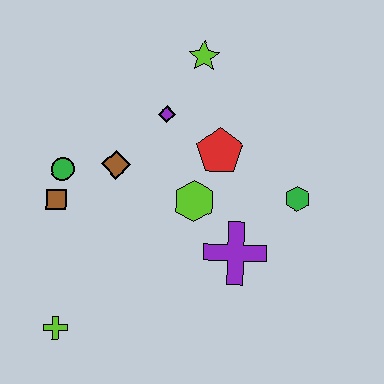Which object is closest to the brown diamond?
The green circle is closest to the brown diamond.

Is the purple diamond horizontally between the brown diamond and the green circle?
No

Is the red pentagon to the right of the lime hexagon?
Yes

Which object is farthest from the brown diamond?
The green hexagon is farthest from the brown diamond.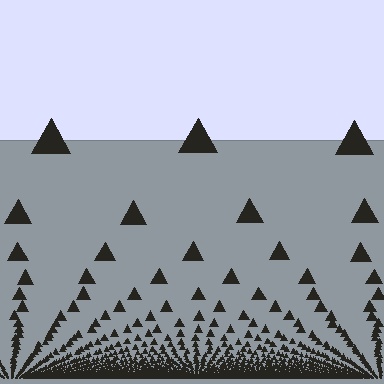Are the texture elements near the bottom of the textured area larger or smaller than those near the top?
Smaller. The gradient is inverted — elements near the bottom are smaller and denser.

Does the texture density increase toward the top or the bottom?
Density increases toward the bottom.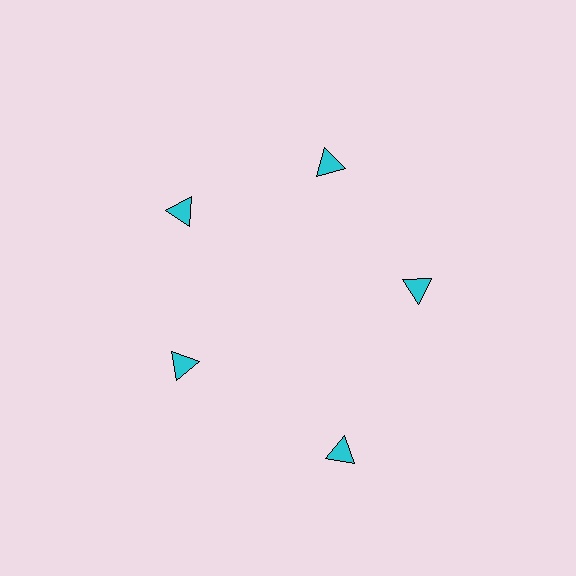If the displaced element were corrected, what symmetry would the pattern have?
It would have 5-fold rotational symmetry — the pattern would map onto itself every 72 degrees.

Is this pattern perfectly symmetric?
No. The 5 cyan triangles are arranged in a ring, but one element near the 5 o'clock position is pushed outward from the center, breaking the 5-fold rotational symmetry.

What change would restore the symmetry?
The symmetry would be restored by moving it inward, back onto the ring so that all 5 triangles sit at equal angles and equal distance from the center.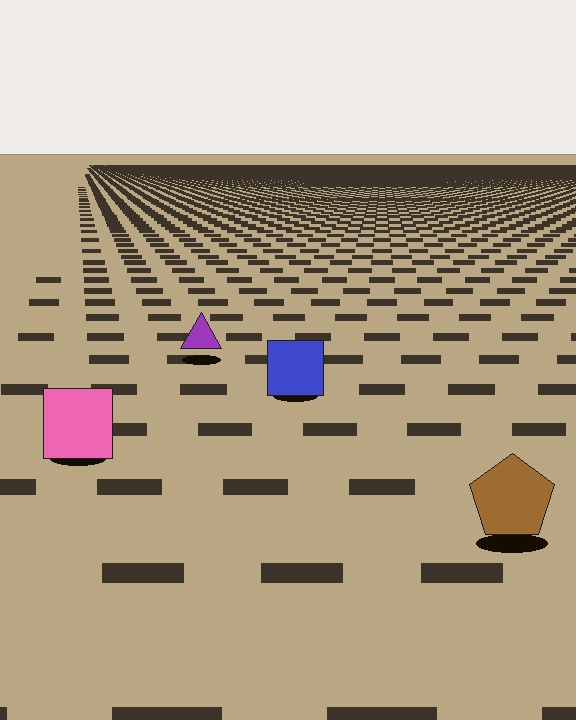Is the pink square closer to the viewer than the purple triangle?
Yes. The pink square is closer — you can tell from the texture gradient: the ground texture is coarser near it.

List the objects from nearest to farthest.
From nearest to farthest: the brown pentagon, the pink square, the blue square, the purple triangle.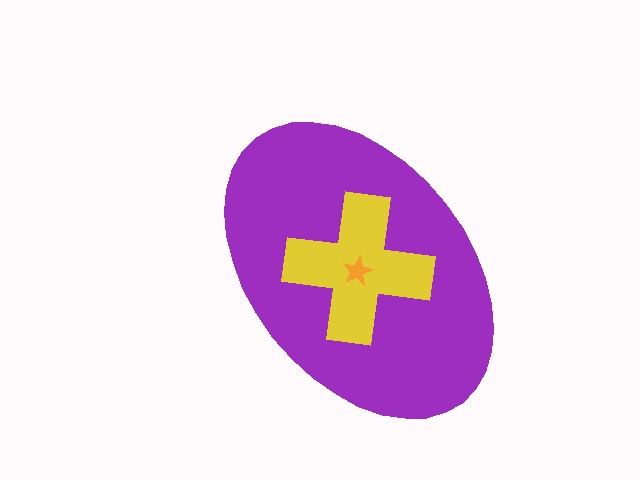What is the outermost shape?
The purple ellipse.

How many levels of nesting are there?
3.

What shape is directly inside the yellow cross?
The orange star.